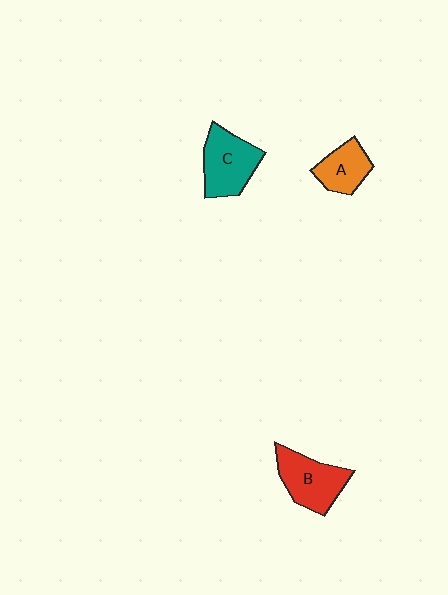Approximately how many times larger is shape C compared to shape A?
Approximately 1.4 times.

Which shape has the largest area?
Shape B (red).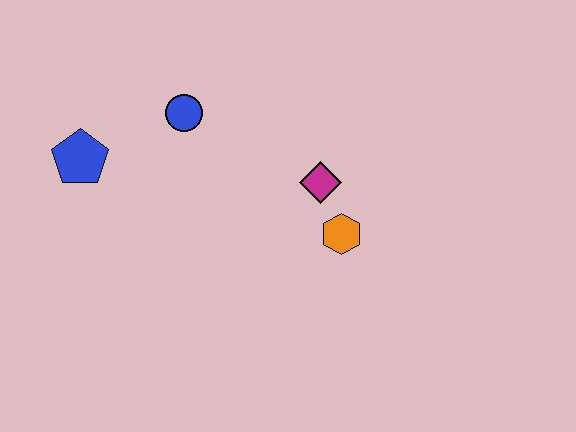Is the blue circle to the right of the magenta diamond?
No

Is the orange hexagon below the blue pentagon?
Yes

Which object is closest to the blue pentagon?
The blue circle is closest to the blue pentagon.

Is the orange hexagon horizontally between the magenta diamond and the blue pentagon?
No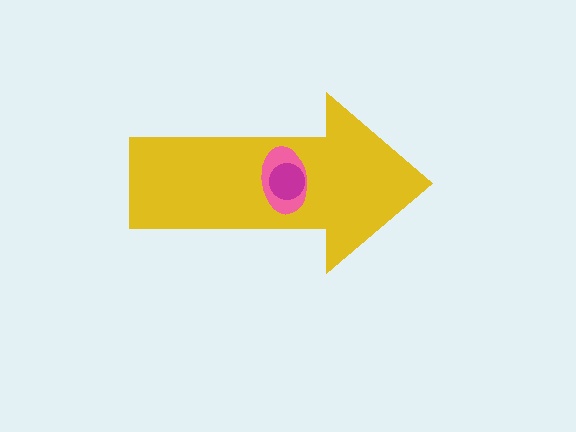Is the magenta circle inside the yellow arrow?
Yes.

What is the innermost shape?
The magenta circle.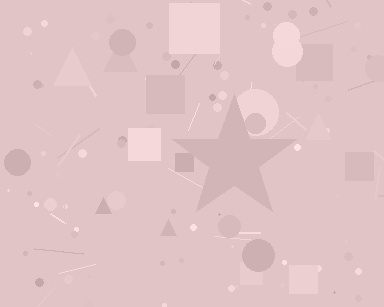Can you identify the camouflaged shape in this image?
The camouflaged shape is a star.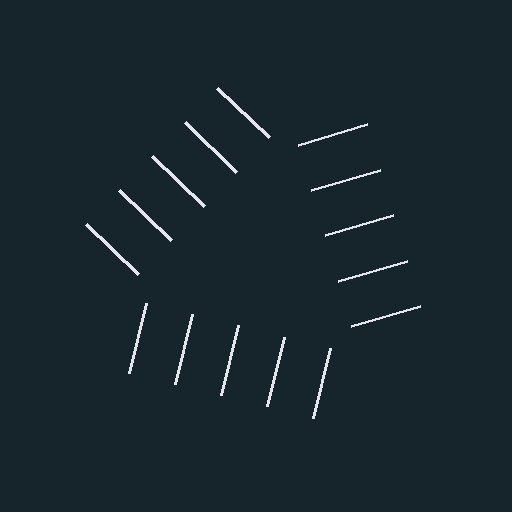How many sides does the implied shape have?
3 sides — the line-ends trace a triangle.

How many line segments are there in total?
15 — 5 along each of the 3 edges.